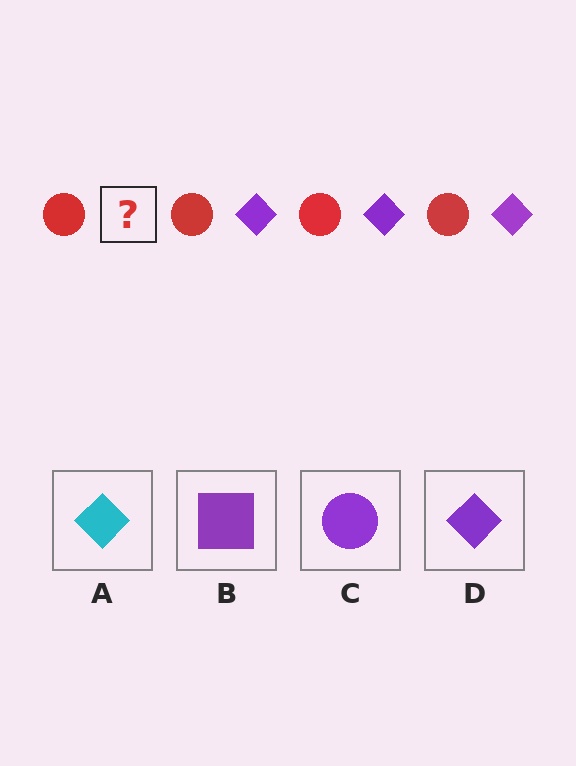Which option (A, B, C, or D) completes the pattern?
D.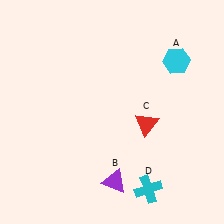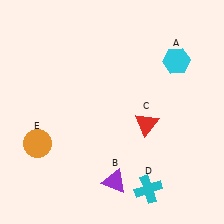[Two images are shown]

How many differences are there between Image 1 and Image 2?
There is 1 difference between the two images.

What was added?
An orange circle (E) was added in Image 2.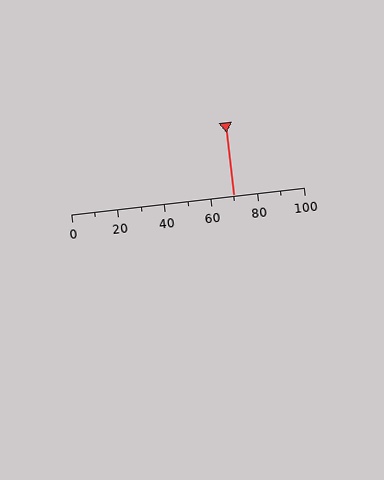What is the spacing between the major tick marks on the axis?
The major ticks are spaced 20 apart.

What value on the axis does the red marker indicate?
The marker indicates approximately 70.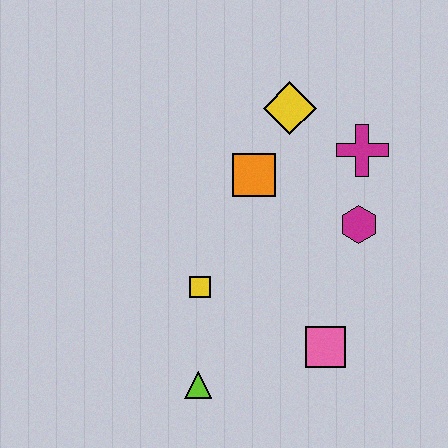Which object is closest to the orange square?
The yellow diamond is closest to the orange square.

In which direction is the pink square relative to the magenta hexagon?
The pink square is below the magenta hexagon.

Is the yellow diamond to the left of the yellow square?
No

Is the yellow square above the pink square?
Yes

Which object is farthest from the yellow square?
The magenta cross is farthest from the yellow square.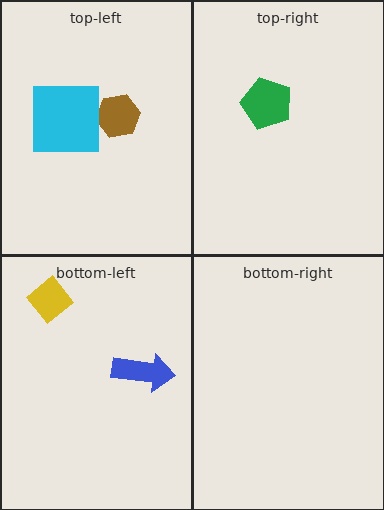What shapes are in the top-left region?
The brown hexagon, the cyan square.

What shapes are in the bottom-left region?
The yellow diamond, the blue arrow.